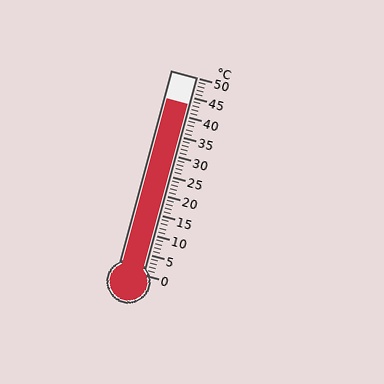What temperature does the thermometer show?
The thermometer shows approximately 43°C.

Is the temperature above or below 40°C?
The temperature is above 40°C.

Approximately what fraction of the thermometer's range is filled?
The thermometer is filled to approximately 85% of its range.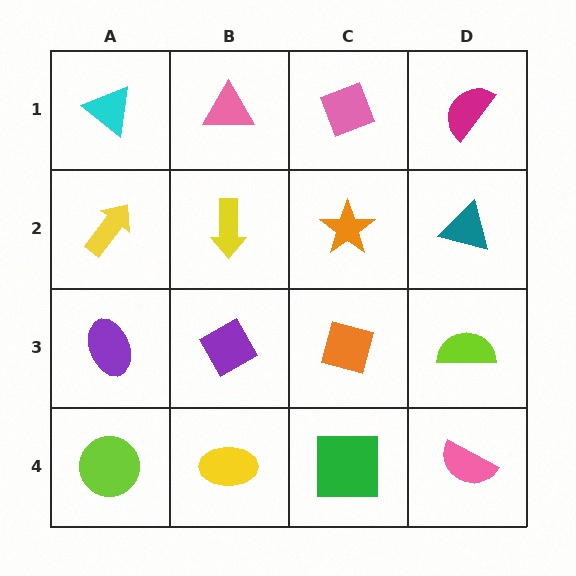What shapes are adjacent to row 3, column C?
An orange star (row 2, column C), a green square (row 4, column C), a purple diamond (row 3, column B), a lime semicircle (row 3, column D).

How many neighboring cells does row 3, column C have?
4.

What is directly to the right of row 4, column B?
A green square.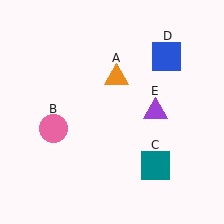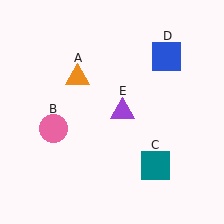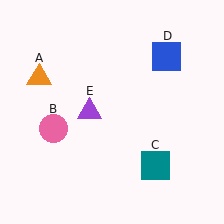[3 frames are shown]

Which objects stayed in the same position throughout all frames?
Pink circle (object B) and teal square (object C) and blue square (object D) remained stationary.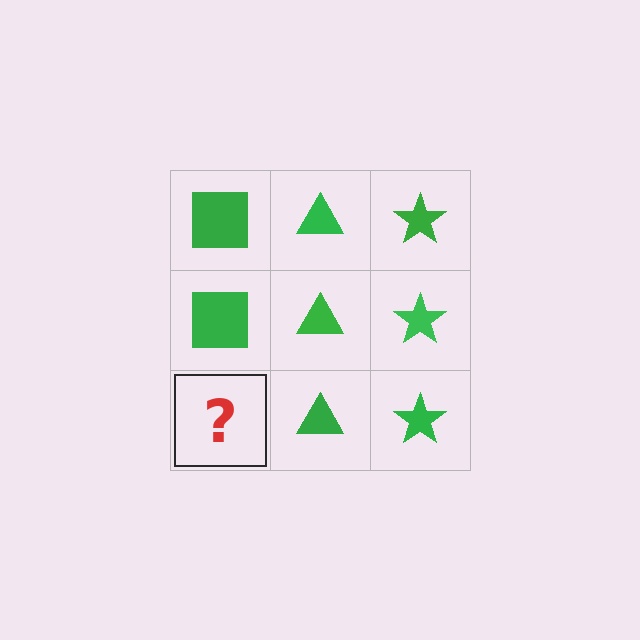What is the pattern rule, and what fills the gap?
The rule is that each column has a consistent shape. The gap should be filled with a green square.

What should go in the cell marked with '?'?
The missing cell should contain a green square.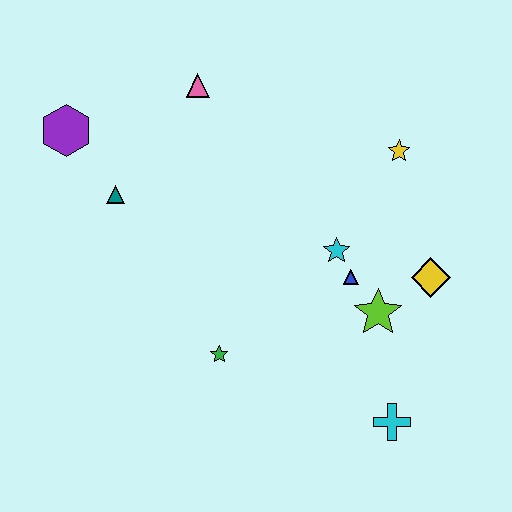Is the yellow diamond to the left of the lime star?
No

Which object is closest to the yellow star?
The cyan star is closest to the yellow star.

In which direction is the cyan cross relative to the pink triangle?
The cyan cross is below the pink triangle.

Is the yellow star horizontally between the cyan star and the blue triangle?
No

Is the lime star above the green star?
Yes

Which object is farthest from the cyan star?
The purple hexagon is farthest from the cyan star.